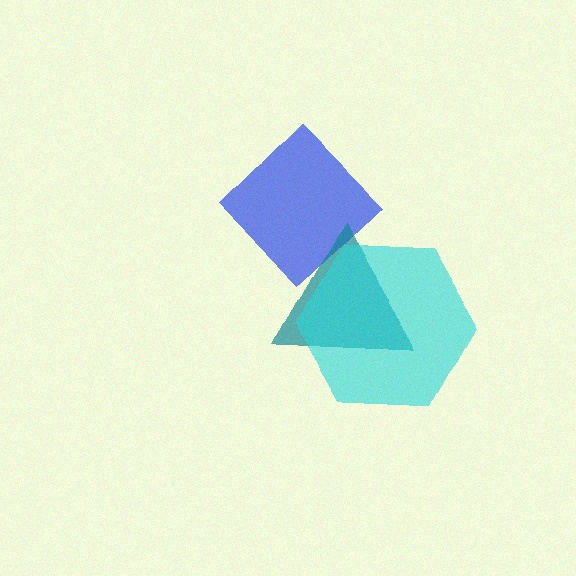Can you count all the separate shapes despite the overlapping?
Yes, there are 3 separate shapes.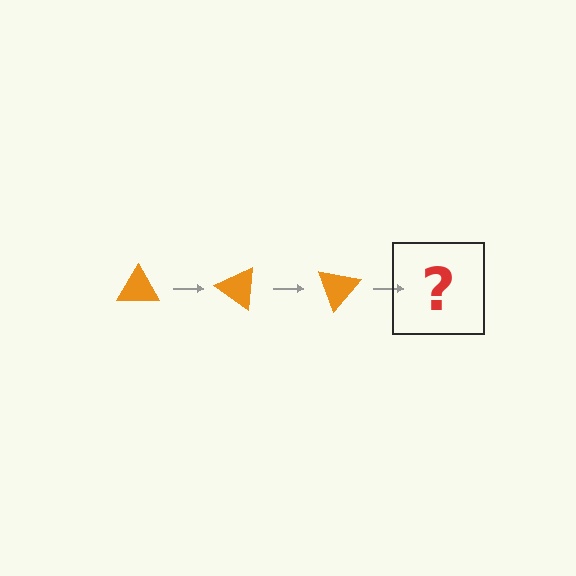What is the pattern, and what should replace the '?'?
The pattern is that the triangle rotates 35 degrees each step. The '?' should be an orange triangle rotated 105 degrees.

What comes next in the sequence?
The next element should be an orange triangle rotated 105 degrees.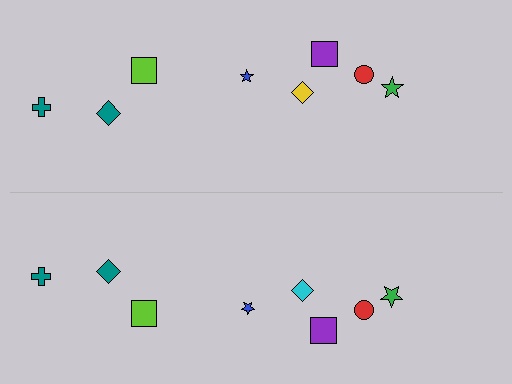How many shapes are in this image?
There are 16 shapes in this image.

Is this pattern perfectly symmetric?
No, the pattern is not perfectly symmetric. The cyan diamond on the bottom side breaks the symmetry — its mirror counterpart is yellow.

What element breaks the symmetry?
The cyan diamond on the bottom side breaks the symmetry — its mirror counterpart is yellow.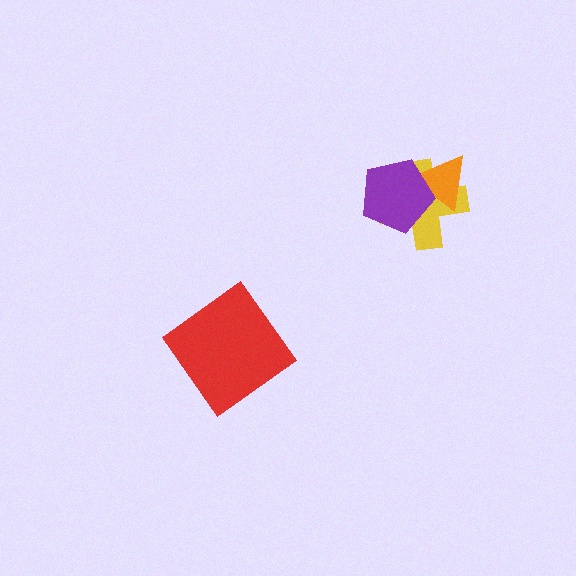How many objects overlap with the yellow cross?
2 objects overlap with the yellow cross.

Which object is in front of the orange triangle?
The purple pentagon is in front of the orange triangle.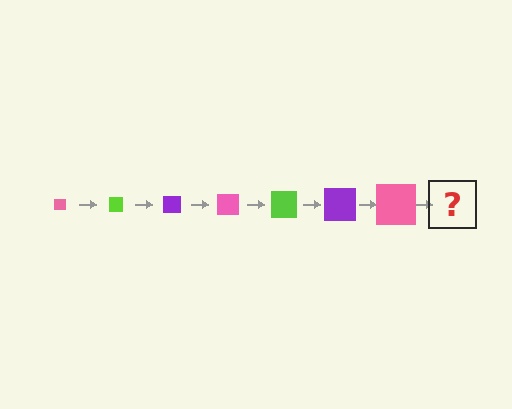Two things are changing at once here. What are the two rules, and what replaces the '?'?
The two rules are that the square grows larger each step and the color cycles through pink, lime, and purple. The '?' should be a lime square, larger than the previous one.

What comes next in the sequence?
The next element should be a lime square, larger than the previous one.